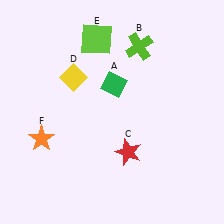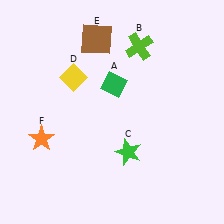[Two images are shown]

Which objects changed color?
C changed from red to green. E changed from lime to brown.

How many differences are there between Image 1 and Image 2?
There are 2 differences between the two images.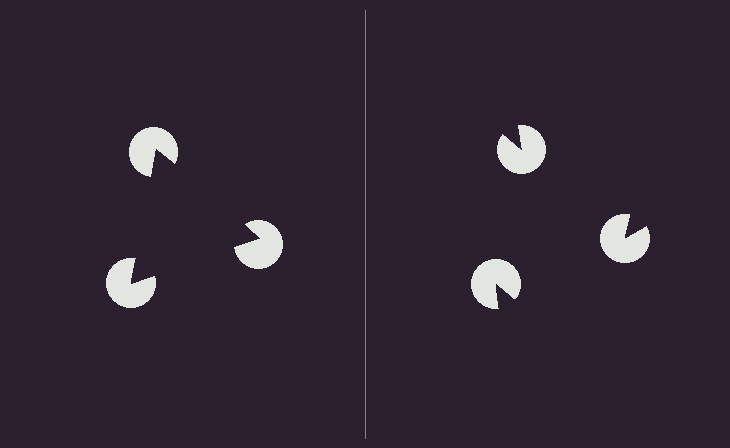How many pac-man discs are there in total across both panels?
6 — 3 on each side.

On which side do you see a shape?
An illusory triangle appears on the left side. On the right side the wedge cuts are rotated, so no coherent shape forms.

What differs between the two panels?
The pac-man discs are positioned identically on both sides; only the wedge orientations differ. On the left they align to a triangle; on the right they are misaligned.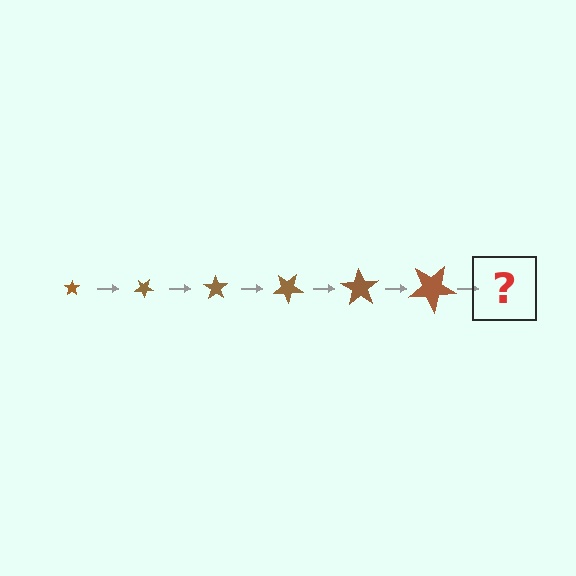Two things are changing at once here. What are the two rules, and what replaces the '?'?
The two rules are that the star grows larger each step and it rotates 35 degrees each step. The '?' should be a star, larger than the previous one and rotated 210 degrees from the start.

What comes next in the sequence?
The next element should be a star, larger than the previous one and rotated 210 degrees from the start.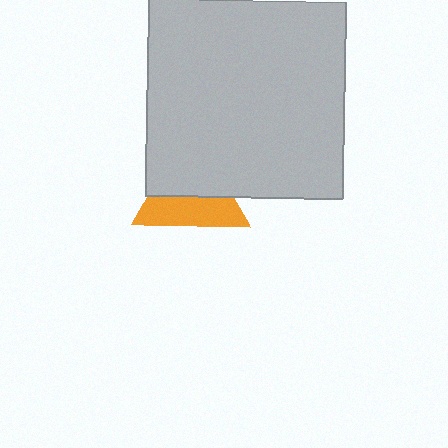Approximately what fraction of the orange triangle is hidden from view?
Roughly 51% of the orange triangle is hidden behind the light gray square.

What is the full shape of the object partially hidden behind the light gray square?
The partially hidden object is an orange triangle.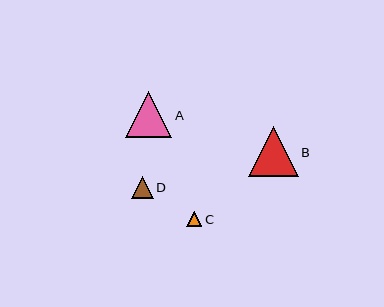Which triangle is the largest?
Triangle B is the largest with a size of approximately 50 pixels.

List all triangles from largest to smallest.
From largest to smallest: B, A, D, C.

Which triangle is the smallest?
Triangle C is the smallest with a size of approximately 15 pixels.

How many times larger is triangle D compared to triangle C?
Triangle D is approximately 1.4 times the size of triangle C.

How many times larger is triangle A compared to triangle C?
Triangle A is approximately 3.0 times the size of triangle C.